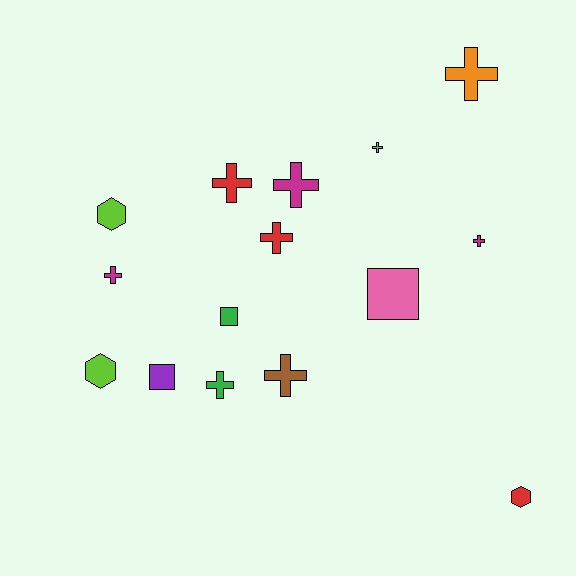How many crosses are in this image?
There are 9 crosses.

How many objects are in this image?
There are 15 objects.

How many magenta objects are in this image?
There are 3 magenta objects.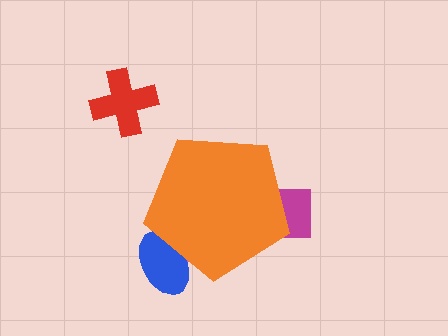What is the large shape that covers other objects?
An orange pentagon.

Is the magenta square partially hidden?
Yes, the magenta square is partially hidden behind the orange pentagon.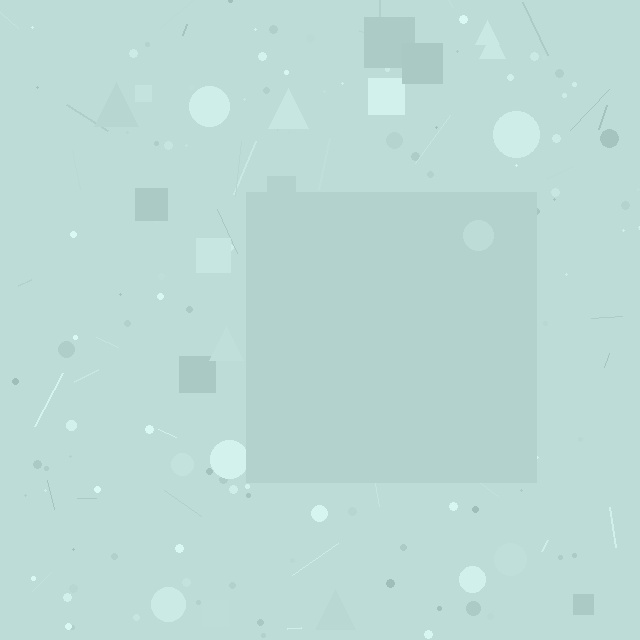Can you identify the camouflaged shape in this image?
The camouflaged shape is a square.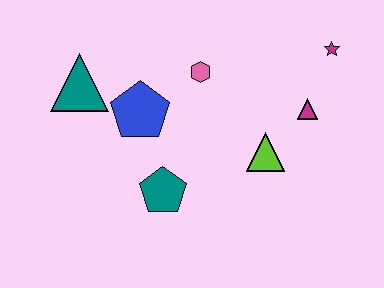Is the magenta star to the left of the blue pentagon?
No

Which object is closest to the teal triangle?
The blue pentagon is closest to the teal triangle.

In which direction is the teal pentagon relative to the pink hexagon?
The teal pentagon is below the pink hexagon.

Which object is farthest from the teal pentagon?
The magenta star is farthest from the teal pentagon.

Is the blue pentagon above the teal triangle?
No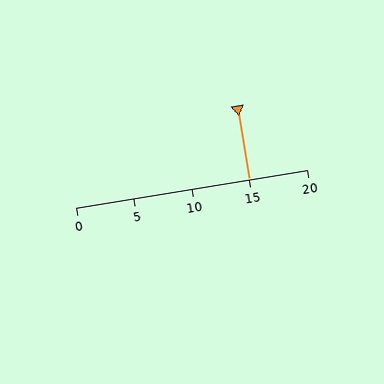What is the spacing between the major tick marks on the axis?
The major ticks are spaced 5 apart.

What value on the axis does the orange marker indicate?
The marker indicates approximately 15.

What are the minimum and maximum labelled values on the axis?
The axis runs from 0 to 20.